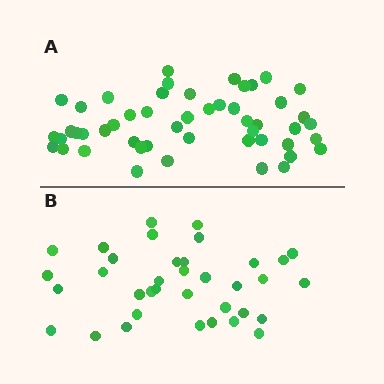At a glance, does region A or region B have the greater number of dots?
Region A (the top region) has more dots.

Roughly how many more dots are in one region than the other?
Region A has approximately 15 more dots than region B.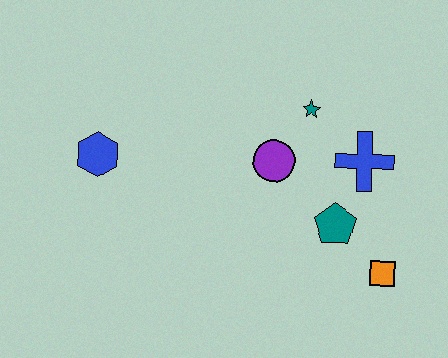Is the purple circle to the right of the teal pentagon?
No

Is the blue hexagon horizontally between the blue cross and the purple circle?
No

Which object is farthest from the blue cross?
The blue hexagon is farthest from the blue cross.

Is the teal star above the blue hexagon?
Yes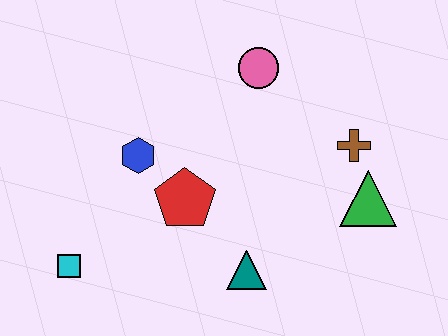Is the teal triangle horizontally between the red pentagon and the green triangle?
Yes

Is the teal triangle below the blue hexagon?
Yes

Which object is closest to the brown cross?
The green triangle is closest to the brown cross.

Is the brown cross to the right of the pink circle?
Yes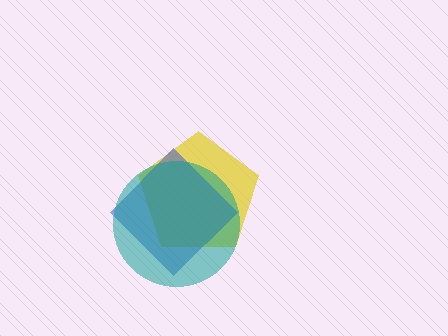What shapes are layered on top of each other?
The layered shapes are: a yellow pentagon, a blue diamond, a teal circle.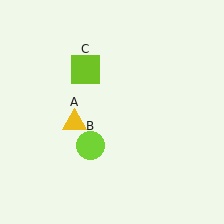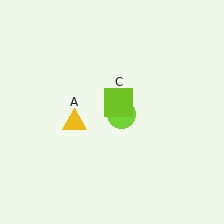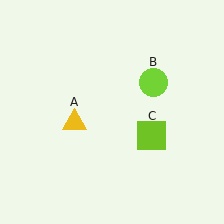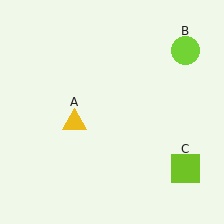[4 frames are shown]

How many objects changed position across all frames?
2 objects changed position: lime circle (object B), lime square (object C).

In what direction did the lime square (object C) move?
The lime square (object C) moved down and to the right.